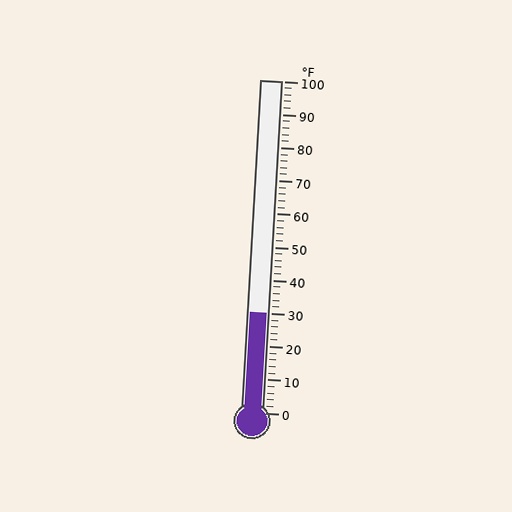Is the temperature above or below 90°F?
The temperature is below 90°F.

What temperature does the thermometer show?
The thermometer shows approximately 30°F.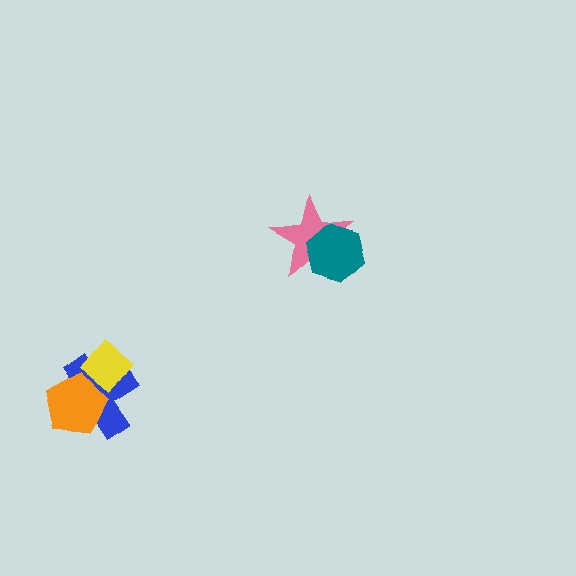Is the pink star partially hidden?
Yes, it is partially covered by another shape.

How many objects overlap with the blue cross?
2 objects overlap with the blue cross.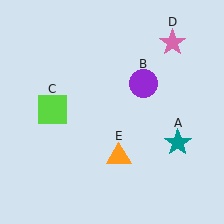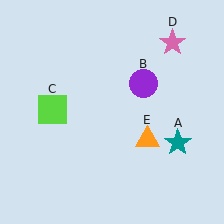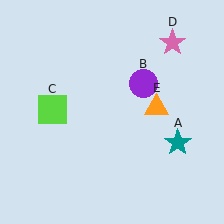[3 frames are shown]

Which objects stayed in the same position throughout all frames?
Teal star (object A) and purple circle (object B) and lime square (object C) and pink star (object D) remained stationary.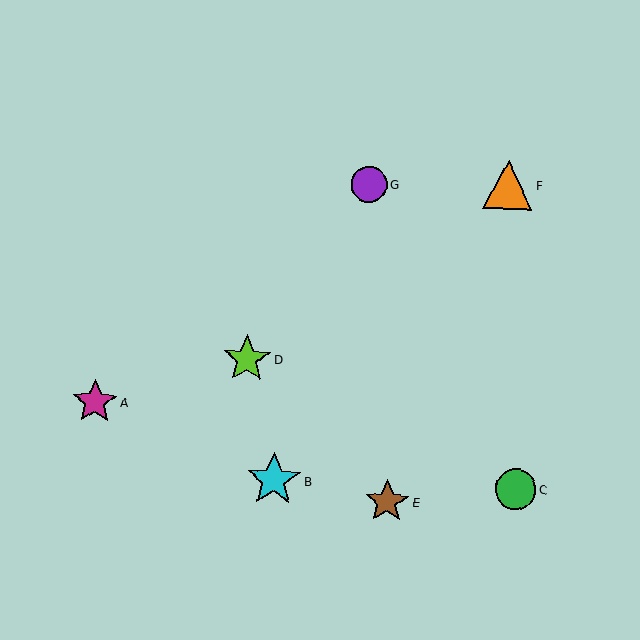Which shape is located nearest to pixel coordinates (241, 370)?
The lime star (labeled D) at (247, 359) is nearest to that location.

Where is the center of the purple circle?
The center of the purple circle is at (369, 184).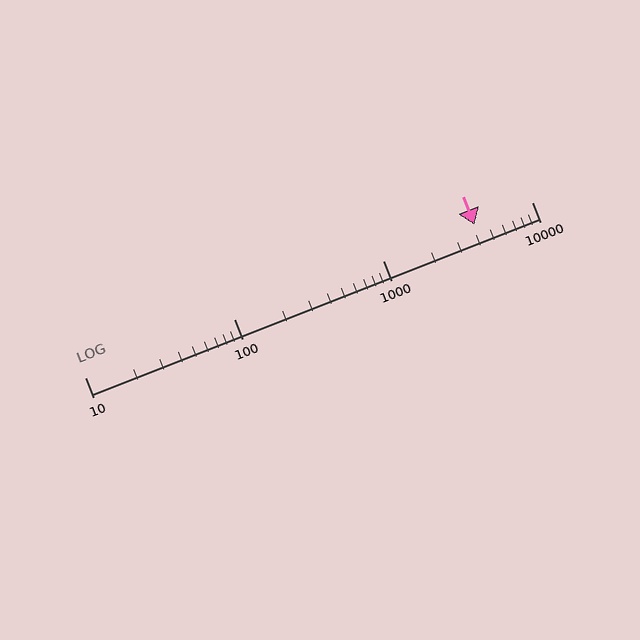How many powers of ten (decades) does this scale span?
The scale spans 3 decades, from 10 to 10000.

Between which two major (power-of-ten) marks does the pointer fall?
The pointer is between 1000 and 10000.